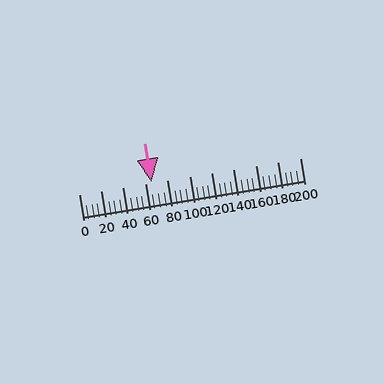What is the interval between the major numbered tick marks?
The major tick marks are spaced 20 units apart.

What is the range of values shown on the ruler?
The ruler shows values from 0 to 200.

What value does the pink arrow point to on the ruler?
The pink arrow points to approximately 65.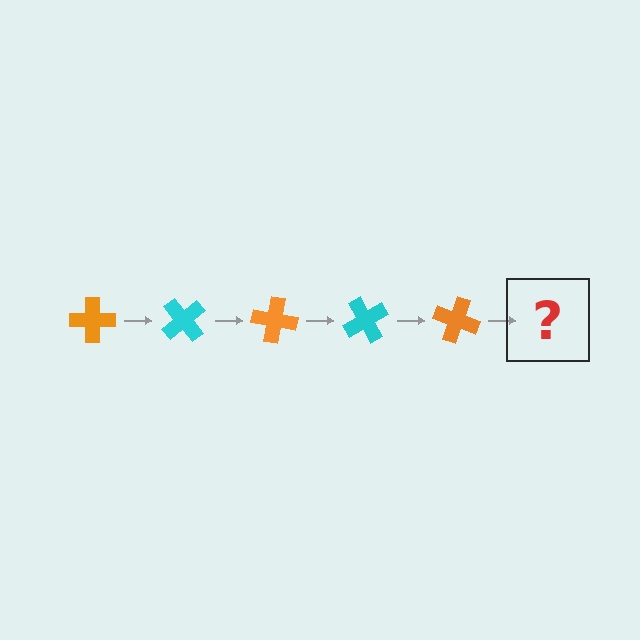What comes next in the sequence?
The next element should be a cyan cross, rotated 250 degrees from the start.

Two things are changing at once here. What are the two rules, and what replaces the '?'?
The two rules are that it rotates 50 degrees each step and the color cycles through orange and cyan. The '?' should be a cyan cross, rotated 250 degrees from the start.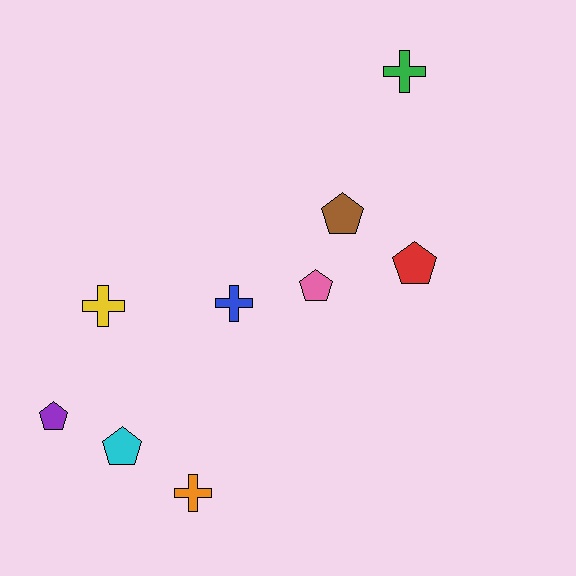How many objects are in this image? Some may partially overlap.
There are 9 objects.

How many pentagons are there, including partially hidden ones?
There are 5 pentagons.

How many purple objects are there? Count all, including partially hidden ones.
There is 1 purple object.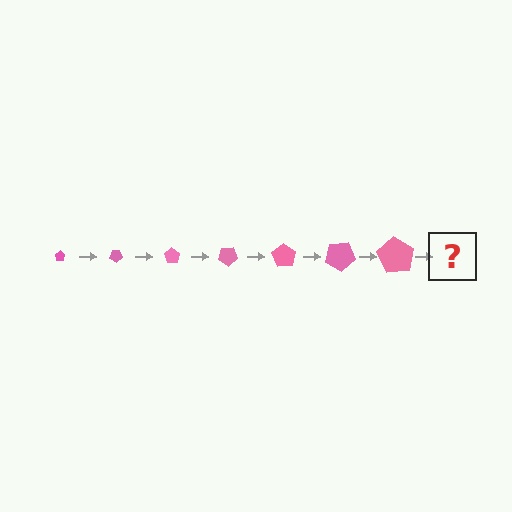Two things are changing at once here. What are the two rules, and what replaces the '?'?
The two rules are that the pentagon grows larger each step and it rotates 35 degrees each step. The '?' should be a pentagon, larger than the previous one and rotated 245 degrees from the start.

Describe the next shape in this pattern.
It should be a pentagon, larger than the previous one and rotated 245 degrees from the start.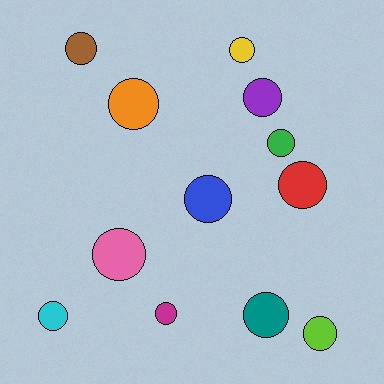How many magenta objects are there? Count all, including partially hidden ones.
There is 1 magenta object.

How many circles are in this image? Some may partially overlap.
There are 12 circles.